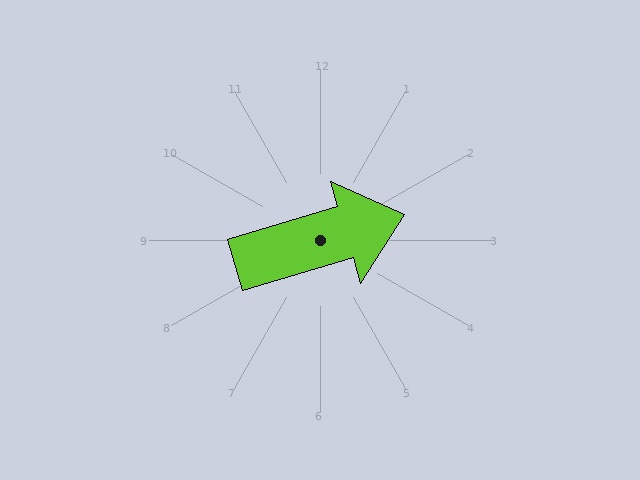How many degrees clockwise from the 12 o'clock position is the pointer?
Approximately 73 degrees.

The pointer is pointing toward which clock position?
Roughly 2 o'clock.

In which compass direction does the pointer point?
East.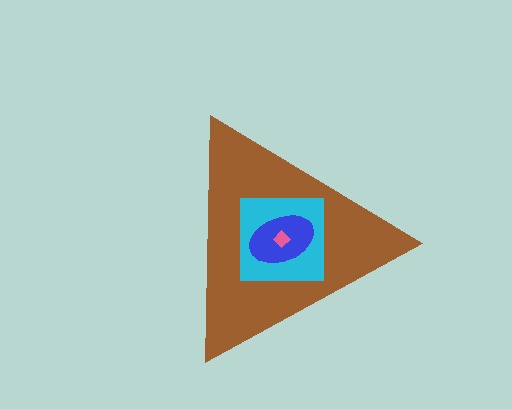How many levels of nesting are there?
4.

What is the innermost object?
The pink diamond.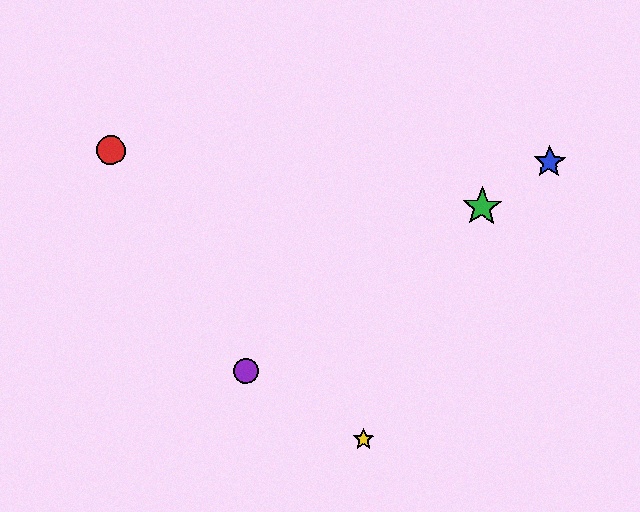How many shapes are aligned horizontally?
2 shapes (the red circle, the blue star) are aligned horizontally.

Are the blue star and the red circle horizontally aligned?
Yes, both are at y≈162.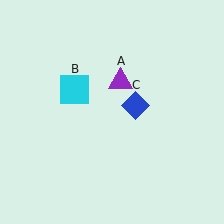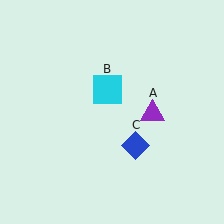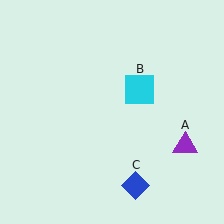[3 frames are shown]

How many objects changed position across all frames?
3 objects changed position: purple triangle (object A), cyan square (object B), blue diamond (object C).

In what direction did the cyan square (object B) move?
The cyan square (object B) moved right.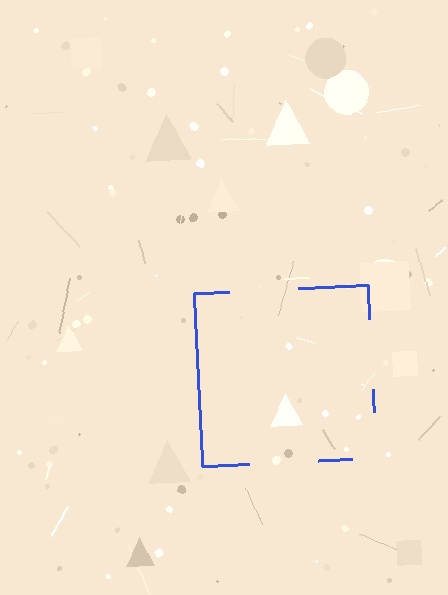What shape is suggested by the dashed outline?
The dashed outline suggests a square.